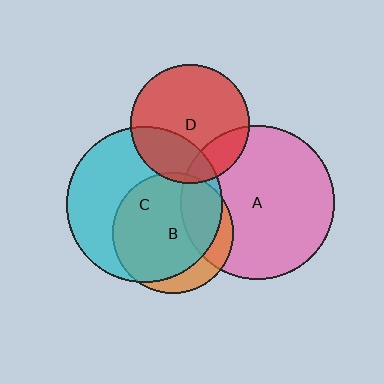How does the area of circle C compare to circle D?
Approximately 1.7 times.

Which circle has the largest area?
Circle C (cyan).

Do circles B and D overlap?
Yes.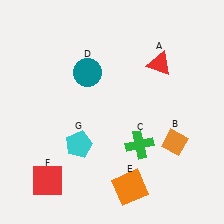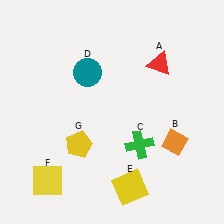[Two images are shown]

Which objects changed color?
E changed from orange to yellow. F changed from red to yellow. G changed from cyan to yellow.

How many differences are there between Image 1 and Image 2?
There are 3 differences between the two images.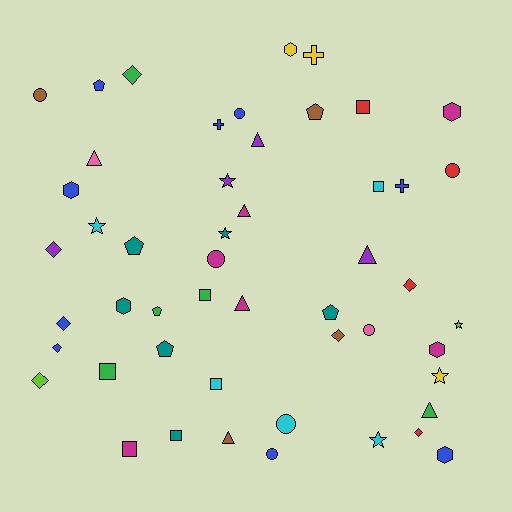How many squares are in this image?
There are 7 squares.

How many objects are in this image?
There are 50 objects.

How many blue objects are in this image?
There are 9 blue objects.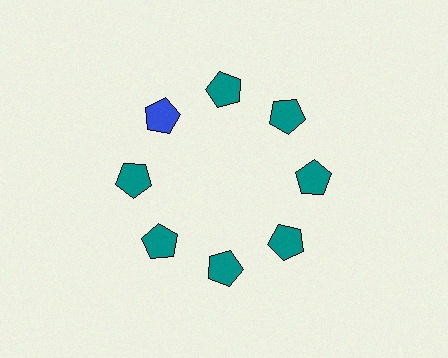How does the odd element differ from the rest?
It has a different color: blue instead of teal.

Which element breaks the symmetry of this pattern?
The blue pentagon at roughly the 10 o'clock position breaks the symmetry. All other shapes are teal pentagons.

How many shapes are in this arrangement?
There are 8 shapes arranged in a ring pattern.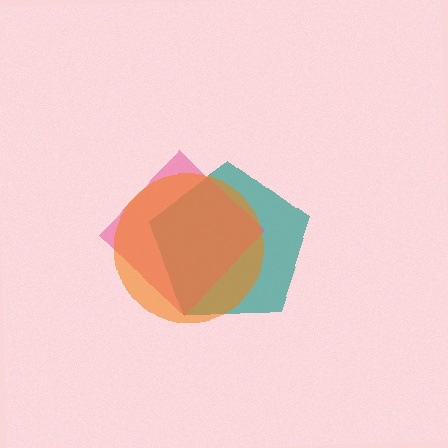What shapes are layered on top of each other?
The layered shapes are: a teal pentagon, a pink diamond, an orange circle.